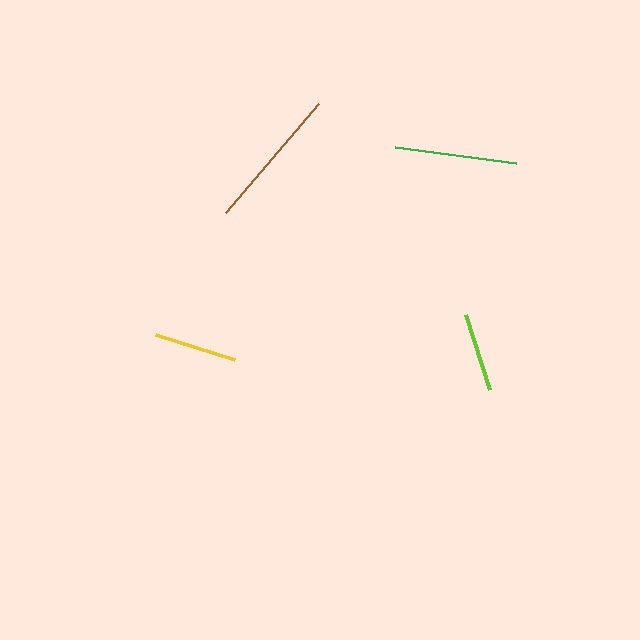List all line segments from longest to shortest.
From longest to shortest: brown, green, yellow, lime.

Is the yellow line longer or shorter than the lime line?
The yellow line is longer than the lime line.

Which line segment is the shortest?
The lime line is the shortest at approximately 79 pixels.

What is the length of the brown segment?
The brown segment is approximately 143 pixels long.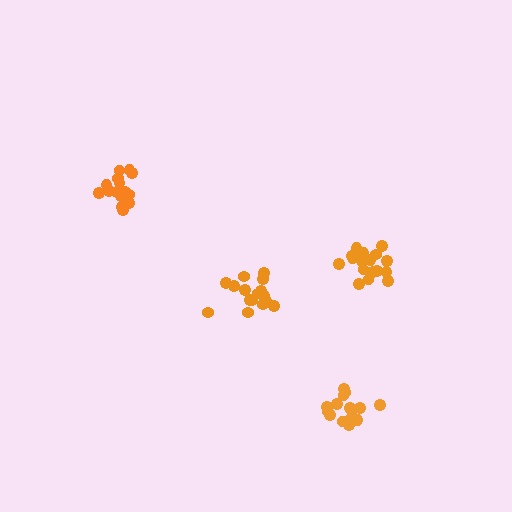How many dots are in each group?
Group 1: 17 dots, Group 2: 16 dots, Group 3: 17 dots, Group 4: 19 dots (69 total).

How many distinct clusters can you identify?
There are 4 distinct clusters.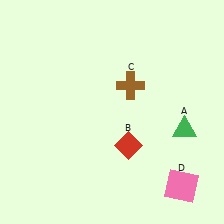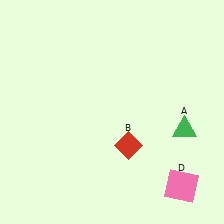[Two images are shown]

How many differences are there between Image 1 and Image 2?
There is 1 difference between the two images.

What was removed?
The brown cross (C) was removed in Image 2.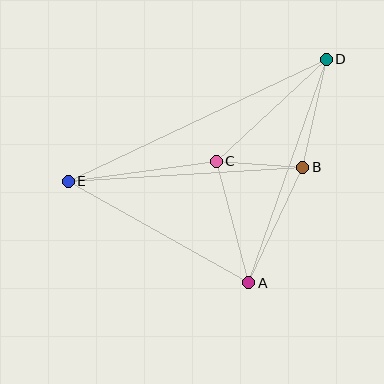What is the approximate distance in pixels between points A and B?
The distance between A and B is approximately 127 pixels.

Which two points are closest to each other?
Points B and C are closest to each other.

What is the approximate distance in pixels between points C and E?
The distance between C and E is approximately 150 pixels.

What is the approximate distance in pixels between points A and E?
The distance between A and E is approximately 207 pixels.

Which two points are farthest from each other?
Points D and E are farthest from each other.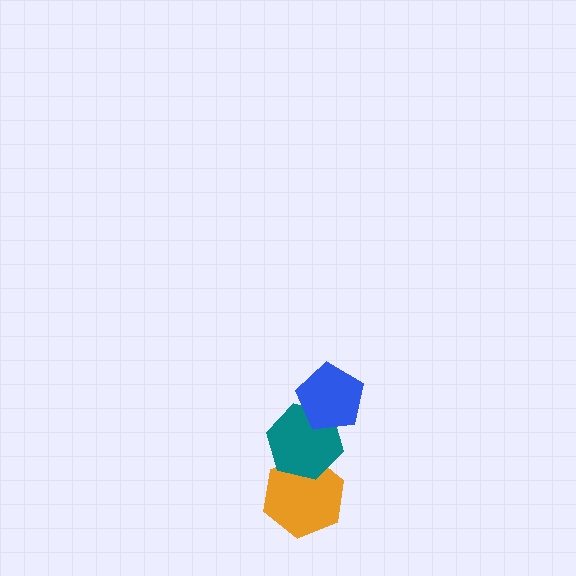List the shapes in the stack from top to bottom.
From top to bottom: the blue pentagon, the teal hexagon, the orange hexagon.